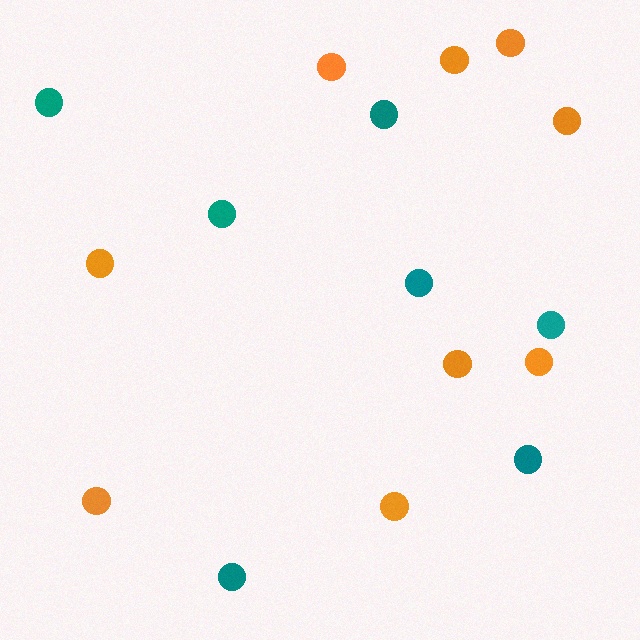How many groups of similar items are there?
There are 2 groups: one group of teal circles (7) and one group of orange circles (9).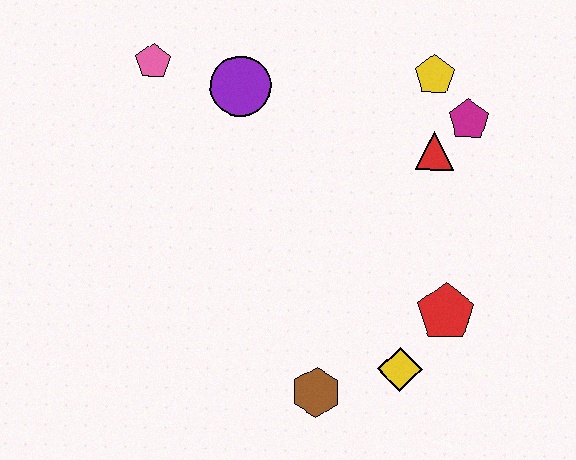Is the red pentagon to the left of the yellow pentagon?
No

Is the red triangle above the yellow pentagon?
No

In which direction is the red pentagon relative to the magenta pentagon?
The red pentagon is below the magenta pentagon.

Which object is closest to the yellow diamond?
The red pentagon is closest to the yellow diamond.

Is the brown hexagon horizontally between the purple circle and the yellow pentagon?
Yes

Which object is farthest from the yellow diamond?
The pink pentagon is farthest from the yellow diamond.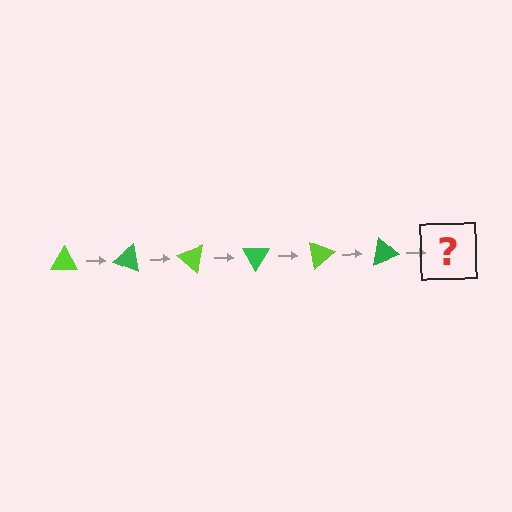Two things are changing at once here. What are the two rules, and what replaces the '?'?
The two rules are that it rotates 20 degrees each step and the color cycles through lime and green. The '?' should be a lime triangle, rotated 120 degrees from the start.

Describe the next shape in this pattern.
It should be a lime triangle, rotated 120 degrees from the start.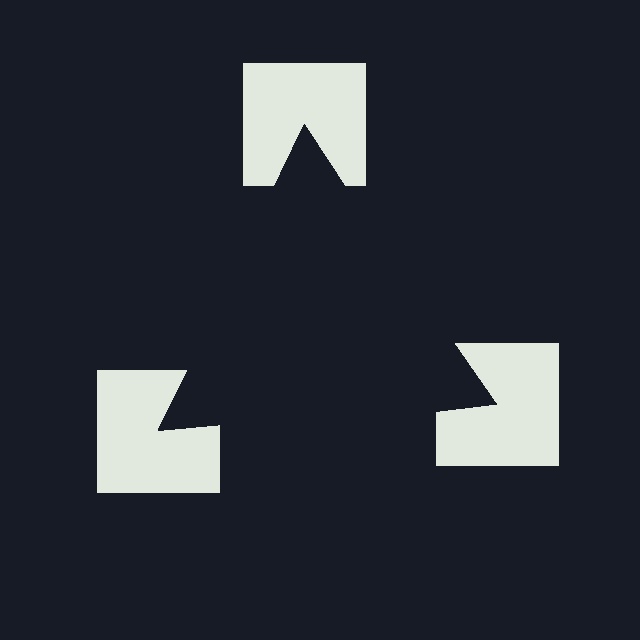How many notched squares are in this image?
There are 3 — one at each vertex of the illusory triangle.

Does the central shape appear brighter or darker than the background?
It typically appears slightly darker than the background, even though no actual brightness change is drawn.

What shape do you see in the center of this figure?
An illusory triangle — its edges are inferred from the aligned wedge cuts in the notched squares, not physically drawn.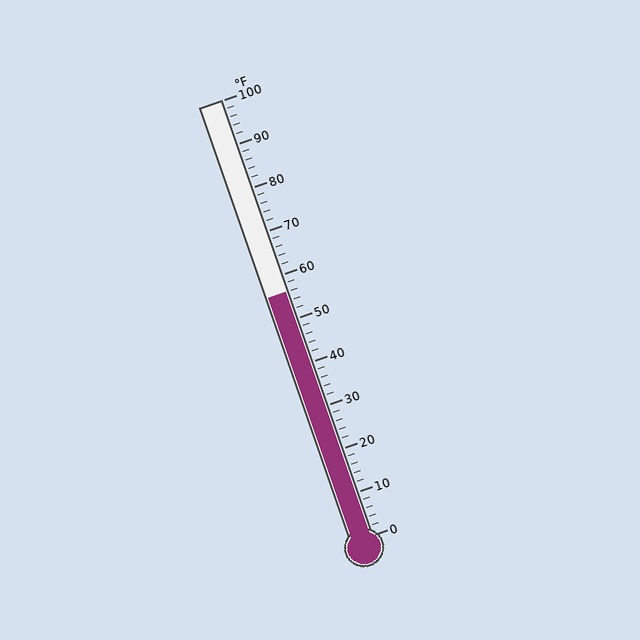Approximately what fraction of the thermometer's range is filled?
The thermometer is filled to approximately 55% of its range.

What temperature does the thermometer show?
The thermometer shows approximately 56°F.